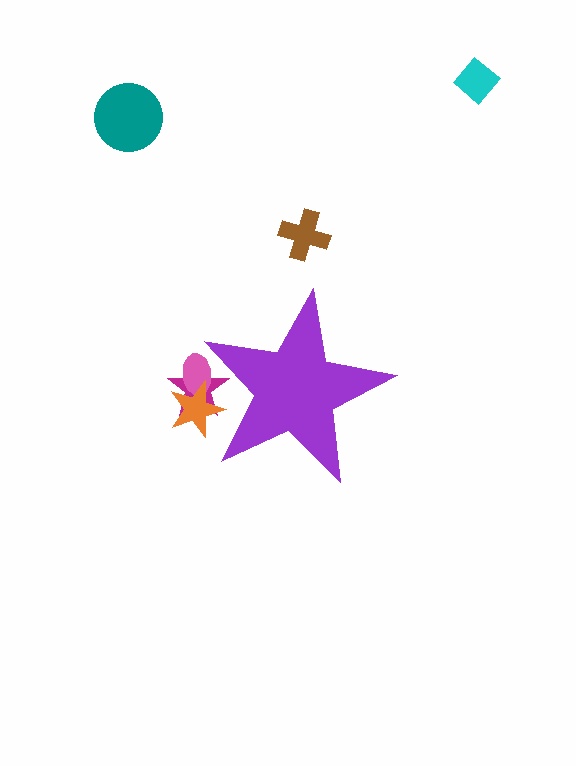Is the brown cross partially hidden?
No, the brown cross is fully visible.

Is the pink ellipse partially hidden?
Yes, the pink ellipse is partially hidden behind the purple star.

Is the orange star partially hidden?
Yes, the orange star is partially hidden behind the purple star.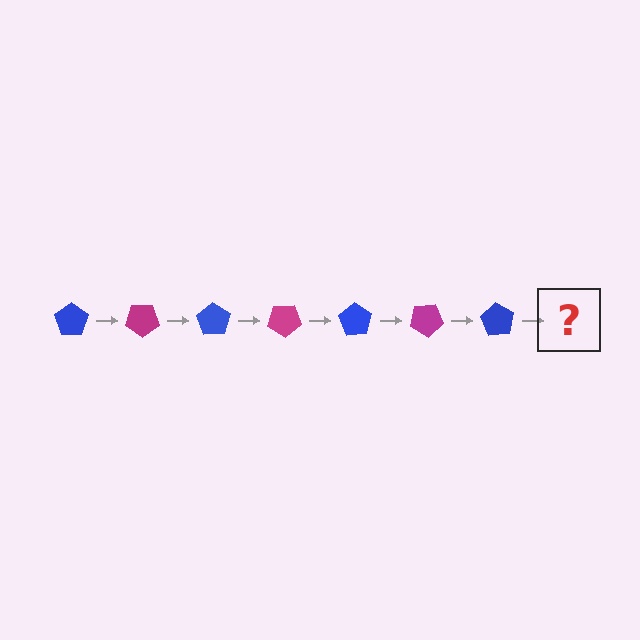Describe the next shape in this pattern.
It should be a magenta pentagon, rotated 245 degrees from the start.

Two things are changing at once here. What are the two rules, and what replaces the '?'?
The two rules are that it rotates 35 degrees each step and the color cycles through blue and magenta. The '?' should be a magenta pentagon, rotated 245 degrees from the start.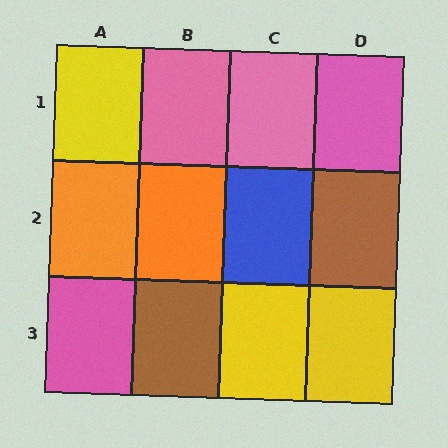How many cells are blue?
1 cell is blue.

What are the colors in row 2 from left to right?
Orange, orange, blue, brown.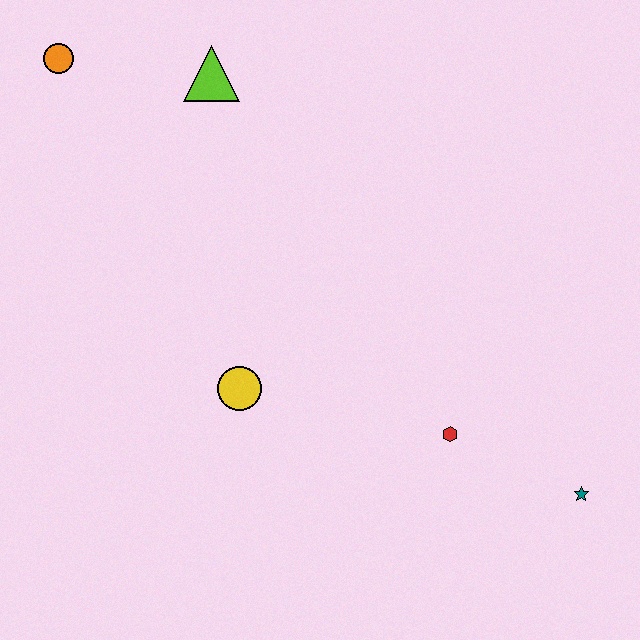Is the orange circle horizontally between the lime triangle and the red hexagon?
No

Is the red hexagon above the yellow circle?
No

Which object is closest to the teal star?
The red hexagon is closest to the teal star.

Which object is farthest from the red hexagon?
The orange circle is farthest from the red hexagon.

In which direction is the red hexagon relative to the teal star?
The red hexagon is to the left of the teal star.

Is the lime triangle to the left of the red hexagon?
Yes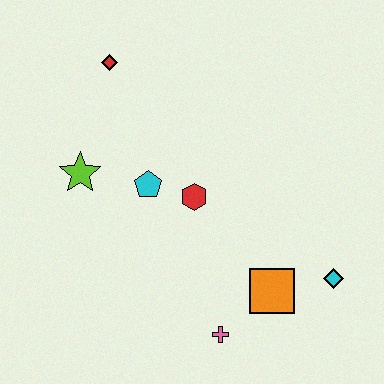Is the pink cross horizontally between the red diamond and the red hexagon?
No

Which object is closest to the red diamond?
The lime star is closest to the red diamond.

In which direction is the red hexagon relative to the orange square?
The red hexagon is above the orange square.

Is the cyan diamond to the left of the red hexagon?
No